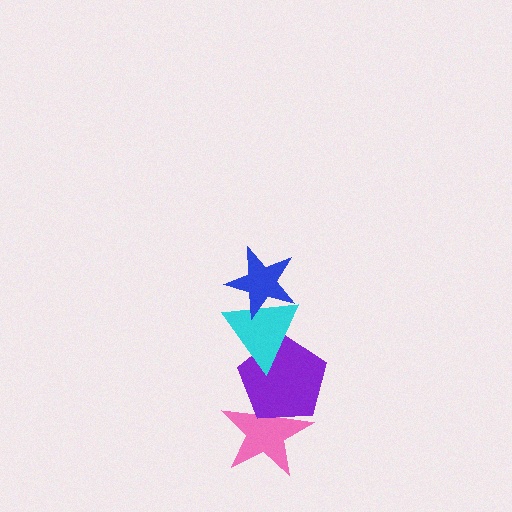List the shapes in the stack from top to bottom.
From top to bottom: the blue star, the cyan triangle, the purple pentagon, the pink star.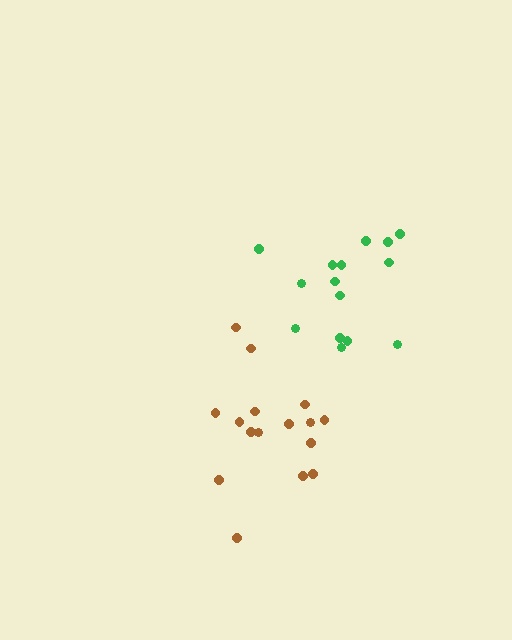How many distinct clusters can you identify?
There are 2 distinct clusters.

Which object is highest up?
The green cluster is topmost.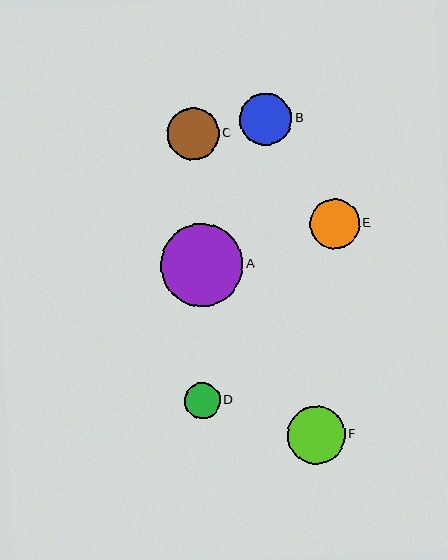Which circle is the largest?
Circle A is the largest with a size of approximately 83 pixels.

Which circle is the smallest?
Circle D is the smallest with a size of approximately 36 pixels.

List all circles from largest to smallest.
From largest to smallest: A, F, C, B, E, D.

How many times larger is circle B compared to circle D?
Circle B is approximately 1.4 times the size of circle D.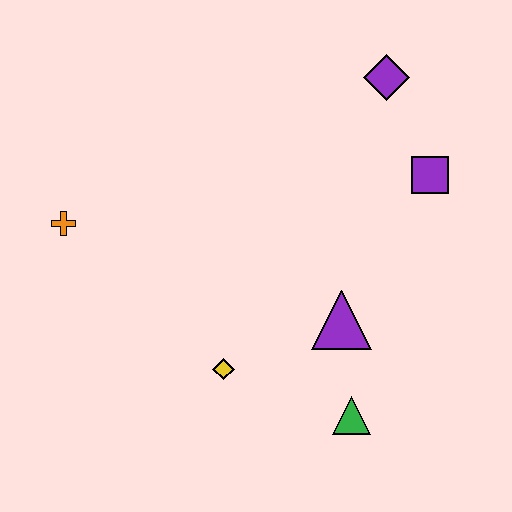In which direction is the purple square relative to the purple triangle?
The purple square is above the purple triangle.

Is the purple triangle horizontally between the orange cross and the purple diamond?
Yes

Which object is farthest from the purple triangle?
The orange cross is farthest from the purple triangle.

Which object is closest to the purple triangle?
The green triangle is closest to the purple triangle.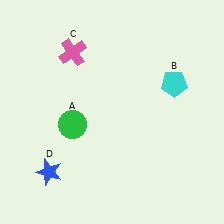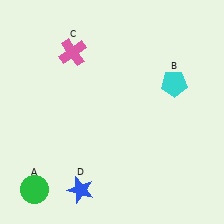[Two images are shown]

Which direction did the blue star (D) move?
The blue star (D) moved right.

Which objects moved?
The objects that moved are: the green circle (A), the blue star (D).